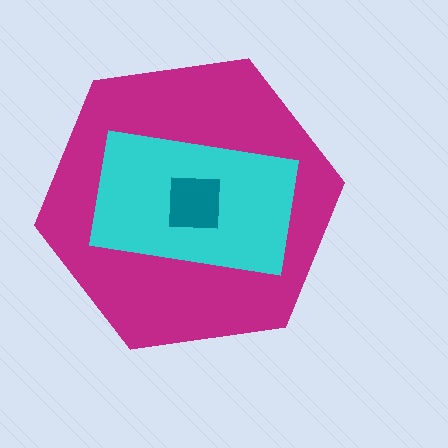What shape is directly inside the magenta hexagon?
The cyan rectangle.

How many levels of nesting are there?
3.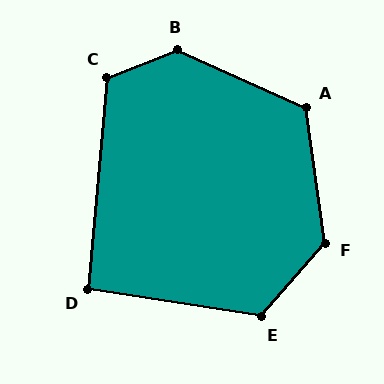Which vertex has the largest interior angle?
B, at approximately 135 degrees.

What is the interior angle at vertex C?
Approximately 117 degrees (obtuse).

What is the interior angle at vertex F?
Approximately 131 degrees (obtuse).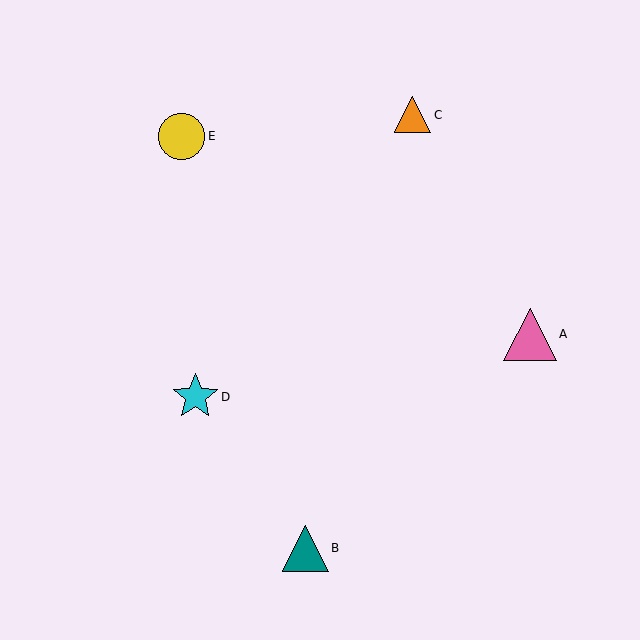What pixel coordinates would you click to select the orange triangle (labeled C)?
Click at (413, 115) to select the orange triangle C.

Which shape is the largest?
The pink triangle (labeled A) is the largest.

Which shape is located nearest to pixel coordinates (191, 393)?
The cyan star (labeled D) at (195, 397) is nearest to that location.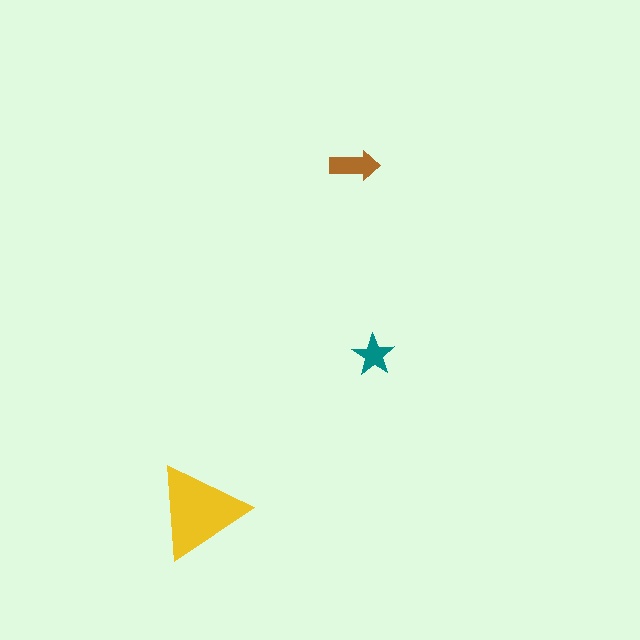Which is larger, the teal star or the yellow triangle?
The yellow triangle.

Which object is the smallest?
The teal star.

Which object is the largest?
The yellow triangle.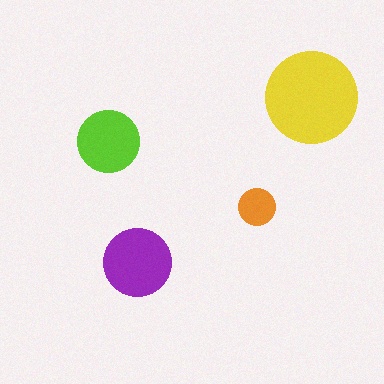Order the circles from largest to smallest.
the yellow one, the purple one, the lime one, the orange one.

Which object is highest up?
The yellow circle is topmost.